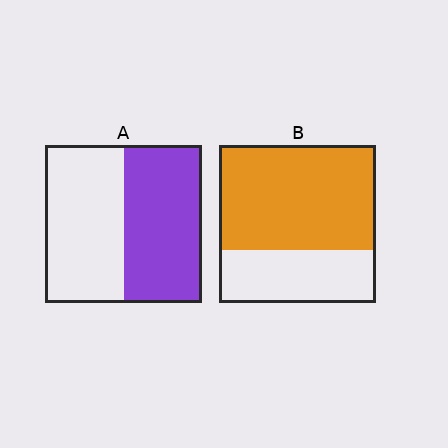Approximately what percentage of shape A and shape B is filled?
A is approximately 50% and B is approximately 65%.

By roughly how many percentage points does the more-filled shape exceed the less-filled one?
By roughly 15 percentage points (B over A).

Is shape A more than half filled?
Roughly half.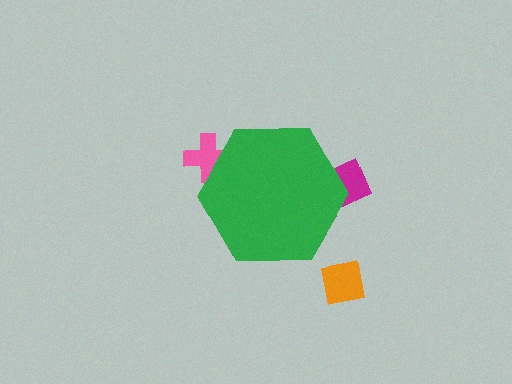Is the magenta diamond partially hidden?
Yes, the magenta diamond is partially hidden behind the green hexagon.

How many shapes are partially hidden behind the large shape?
2 shapes are partially hidden.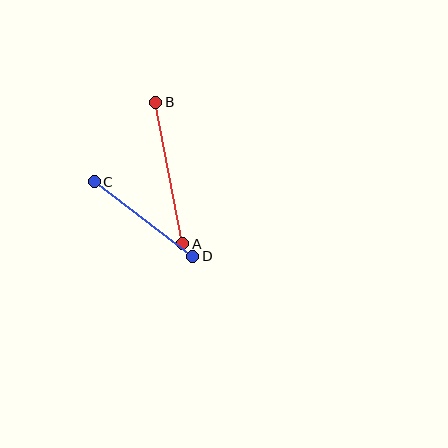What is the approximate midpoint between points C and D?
The midpoint is at approximately (144, 219) pixels.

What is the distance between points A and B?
The distance is approximately 144 pixels.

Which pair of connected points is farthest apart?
Points A and B are farthest apart.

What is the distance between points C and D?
The distance is approximately 124 pixels.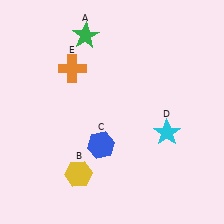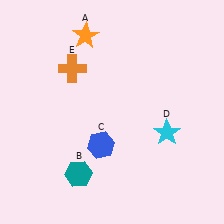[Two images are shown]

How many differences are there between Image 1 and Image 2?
There are 2 differences between the two images.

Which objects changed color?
A changed from green to orange. B changed from yellow to teal.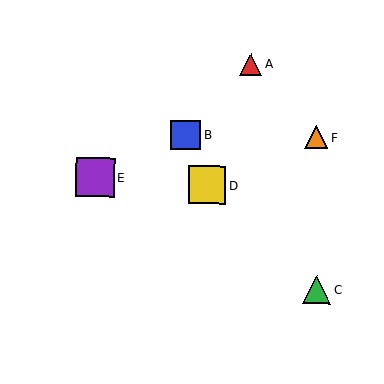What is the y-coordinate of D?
Object D is at y≈185.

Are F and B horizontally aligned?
Yes, both are at y≈137.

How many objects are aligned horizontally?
2 objects (B, F) are aligned horizontally.